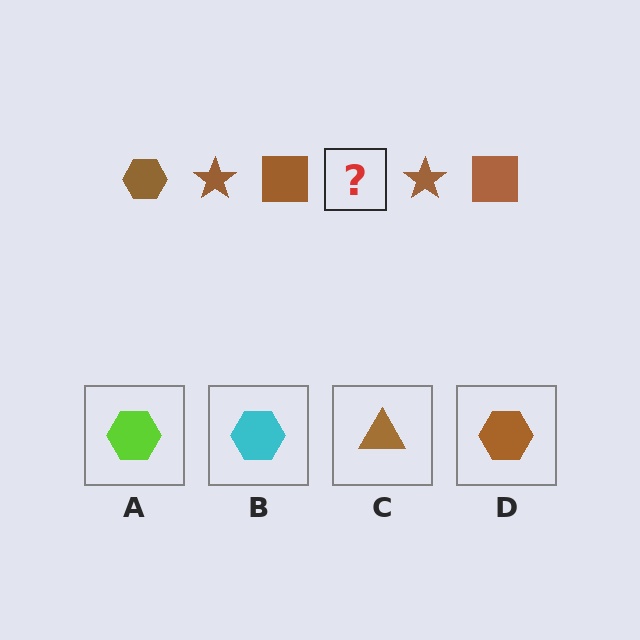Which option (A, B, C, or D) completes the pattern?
D.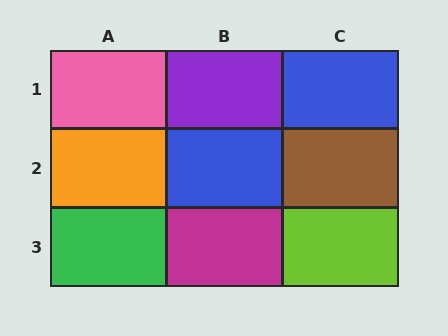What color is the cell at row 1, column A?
Pink.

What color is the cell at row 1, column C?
Blue.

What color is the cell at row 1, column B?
Purple.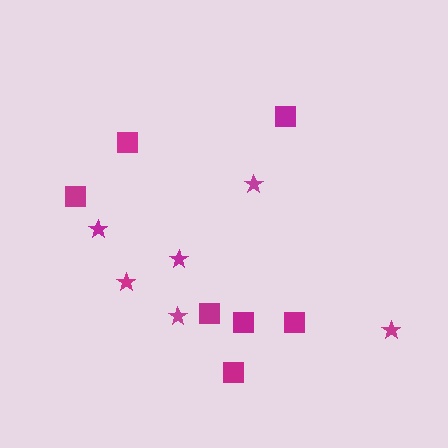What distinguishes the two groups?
There are 2 groups: one group of stars (6) and one group of squares (7).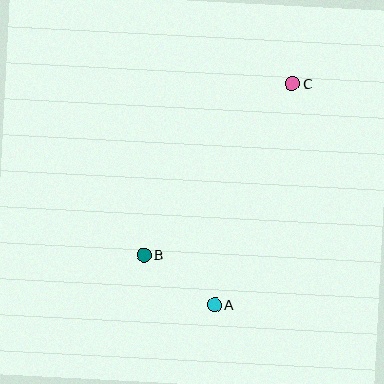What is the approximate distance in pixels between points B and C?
The distance between B and C is approximately 227 pixels.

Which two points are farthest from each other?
Points A and C are farthest from each other.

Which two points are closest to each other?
Points A and B are closest to each other.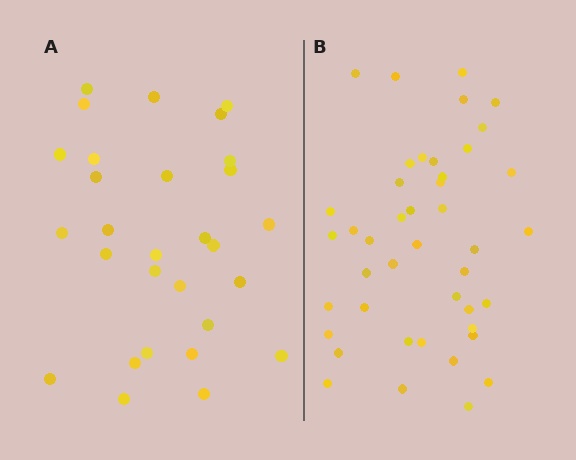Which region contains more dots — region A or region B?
Region B (the right region) has more dots.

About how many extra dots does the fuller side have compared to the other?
Region B has approximately 15 more dots than region A.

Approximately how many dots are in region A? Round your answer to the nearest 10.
About 30 dots. (The exact count is 29, which rounds to 30.)